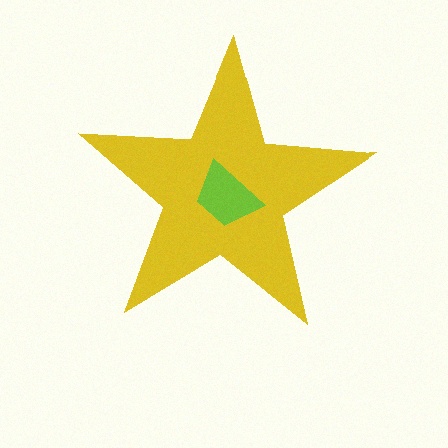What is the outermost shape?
The yellow star.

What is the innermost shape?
The lime trapezoid.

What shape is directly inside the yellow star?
The lime trapezoid.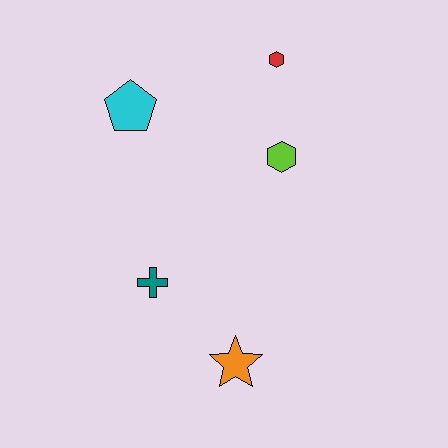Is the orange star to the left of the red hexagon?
Yes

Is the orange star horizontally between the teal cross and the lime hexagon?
Yes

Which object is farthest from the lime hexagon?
The orange star is farthest from the lime hexagon.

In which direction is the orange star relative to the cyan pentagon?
The orange star is below the cyan pentagon.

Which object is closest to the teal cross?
The orange star is closest to the teal cross.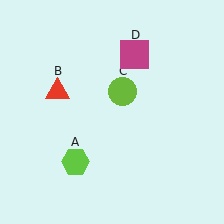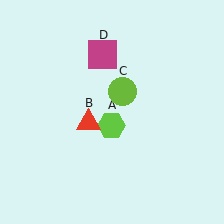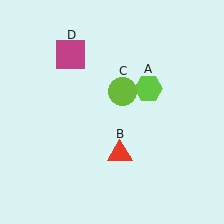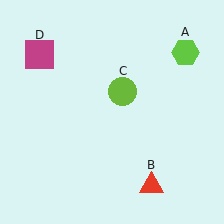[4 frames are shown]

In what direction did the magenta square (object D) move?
The magenta square (object D) moved left.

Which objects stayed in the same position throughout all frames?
Lime circle (object C) remained stationary.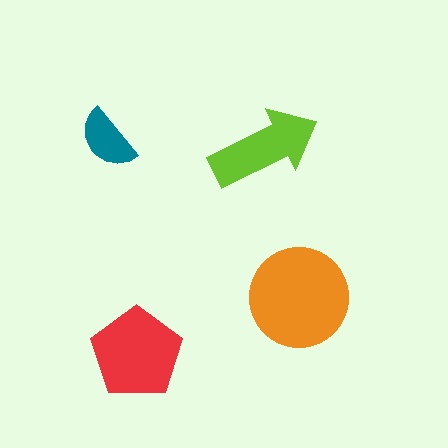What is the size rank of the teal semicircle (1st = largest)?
4th.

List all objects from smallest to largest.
The teal semicircle, the lime arrow, the red pentagon, the orange circle.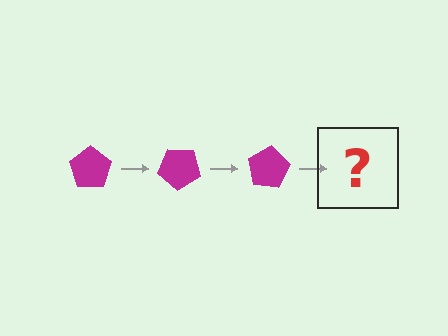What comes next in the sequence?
The next element should be a magenta pentagon rotated 120 degrees.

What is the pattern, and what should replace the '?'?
The pattern is that the pentagon rotates 40 degrees each step. The '?' should be a magenta pentagon rotated 120 degrees.